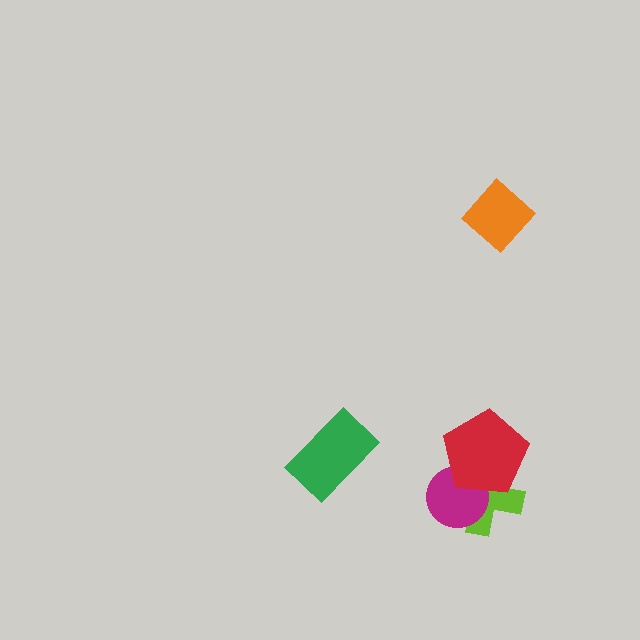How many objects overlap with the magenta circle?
2 objects overlap with the magenta circle.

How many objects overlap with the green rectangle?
0 objects overlap with the green rectangle.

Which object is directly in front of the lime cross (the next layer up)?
The magenta circle is directly in front of the lime cross.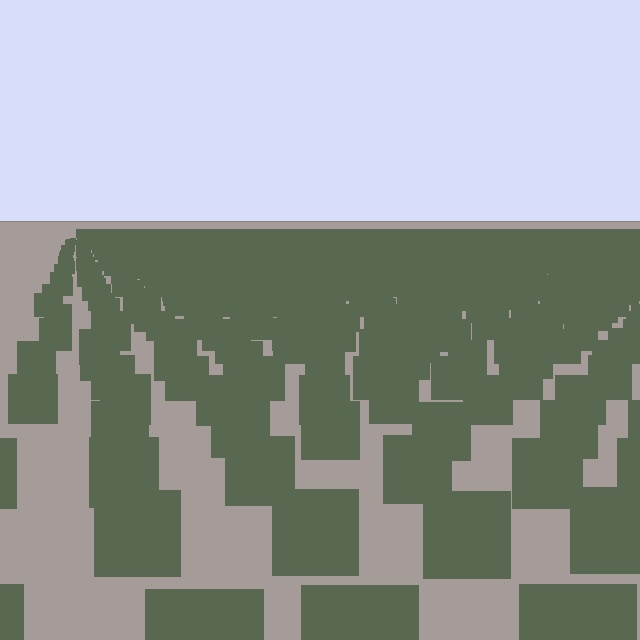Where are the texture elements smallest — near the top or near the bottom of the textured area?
Near the top.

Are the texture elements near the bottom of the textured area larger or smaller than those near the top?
Larger. Near the bottom, elements are closer to the viewer and appear at a bigger on-screen size.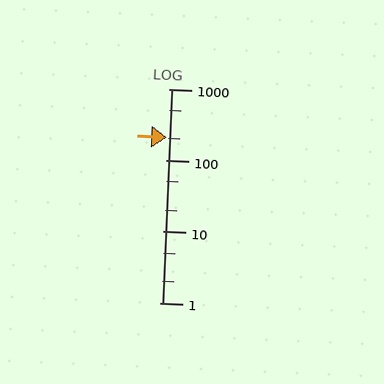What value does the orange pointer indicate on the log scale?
The pointer indicates approximately 210.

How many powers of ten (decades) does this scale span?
The scale spans 3 decades, from 1 to 1000.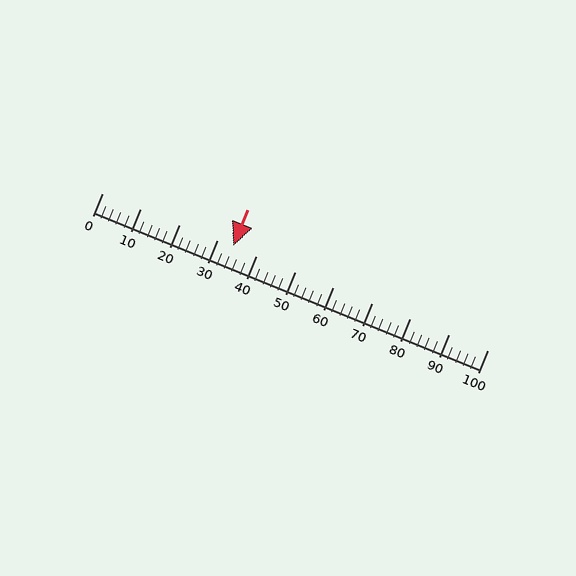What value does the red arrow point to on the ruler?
The red arrow points to approximately 34.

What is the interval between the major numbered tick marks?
The major tick marks are spaced 10 units apart.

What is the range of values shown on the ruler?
The ruler shows values from 0 to 100.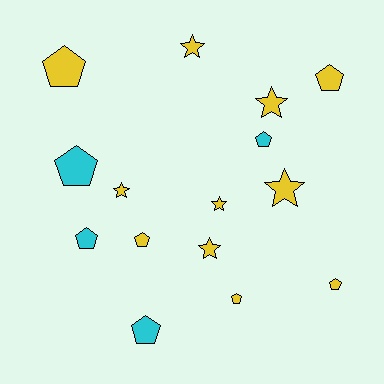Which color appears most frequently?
Yellow, with 11 objects.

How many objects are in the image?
There are 15 objects.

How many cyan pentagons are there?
There are 4 cyan pentagons.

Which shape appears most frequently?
Pentagon, with 9 objects.